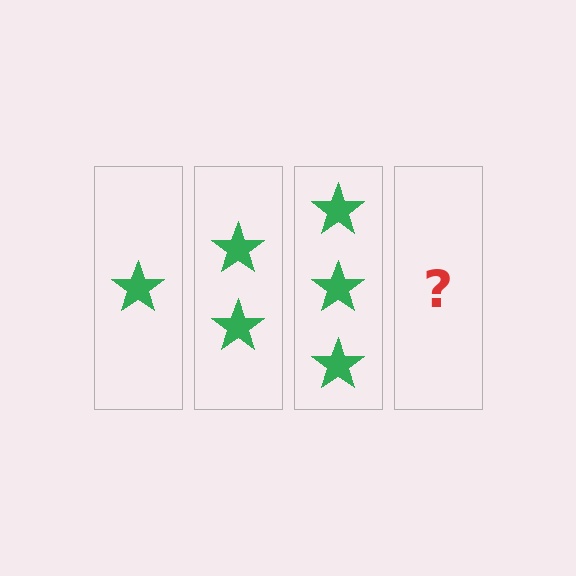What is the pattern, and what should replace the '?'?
The pattern is that each step adds one more star. The '?' should be 4 stars.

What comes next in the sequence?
The next element should be 4 stars.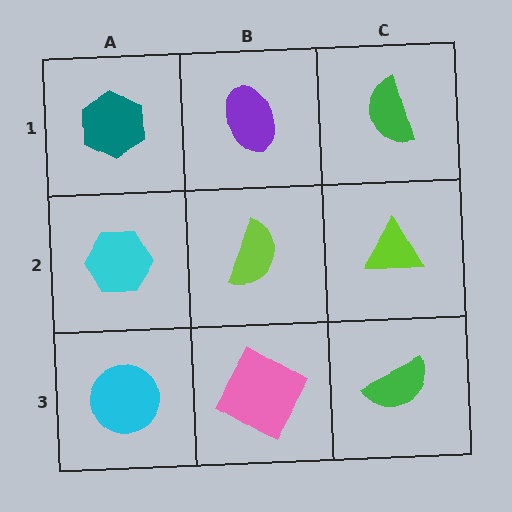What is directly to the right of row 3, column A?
A pink square.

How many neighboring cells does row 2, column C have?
3.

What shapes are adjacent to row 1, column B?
A lime semicircle (row 2, column B), a teal hexagon (row 1, column A), a green semicircle (row 1, column C).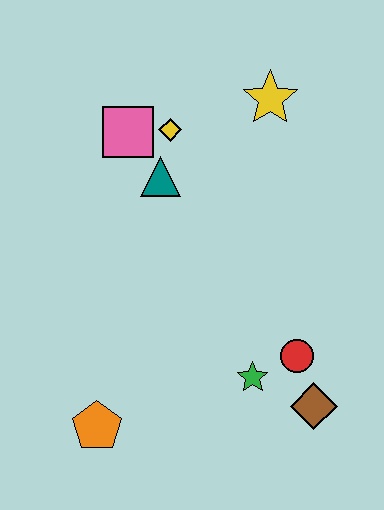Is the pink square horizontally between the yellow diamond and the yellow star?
No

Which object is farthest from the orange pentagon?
The yellow star is farthest from the orange pentagon.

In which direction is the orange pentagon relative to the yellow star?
The orange pentagon is below the yellow star.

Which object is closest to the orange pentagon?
The green star is closest to the orange pentagon.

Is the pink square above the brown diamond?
Yes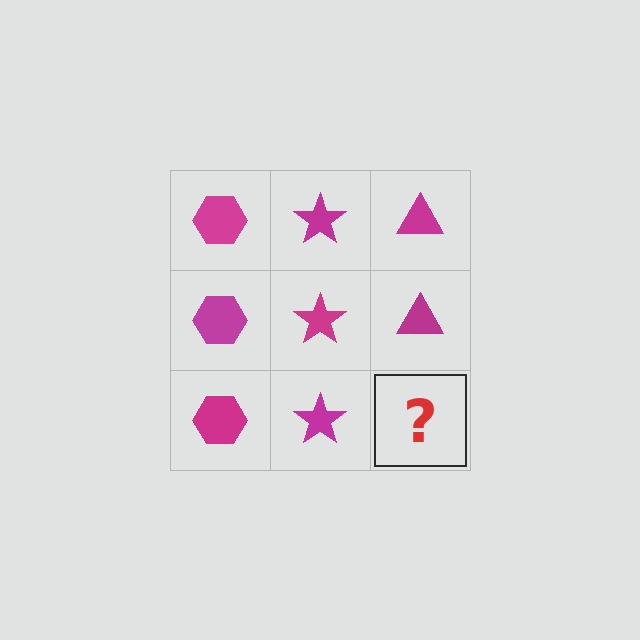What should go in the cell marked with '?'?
The missing cell should contain a magenta triangle.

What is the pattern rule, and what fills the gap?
The rule is that each column has a consistent shape. The gap should be filled with a magenta triangle.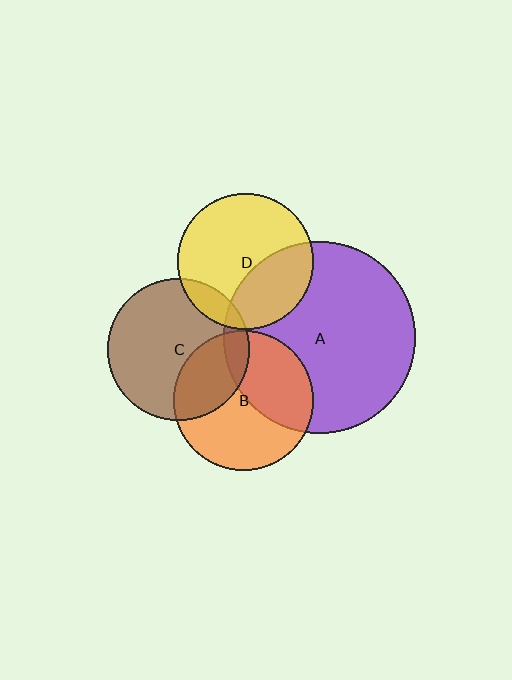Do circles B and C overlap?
Yes.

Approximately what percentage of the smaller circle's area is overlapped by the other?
Approximately 30%.